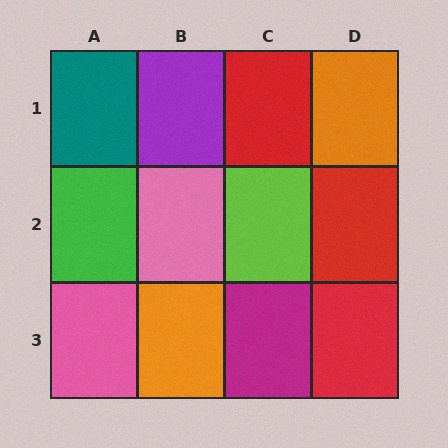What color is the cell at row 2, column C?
Lime.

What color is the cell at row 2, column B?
Pink.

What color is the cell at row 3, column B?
Orange.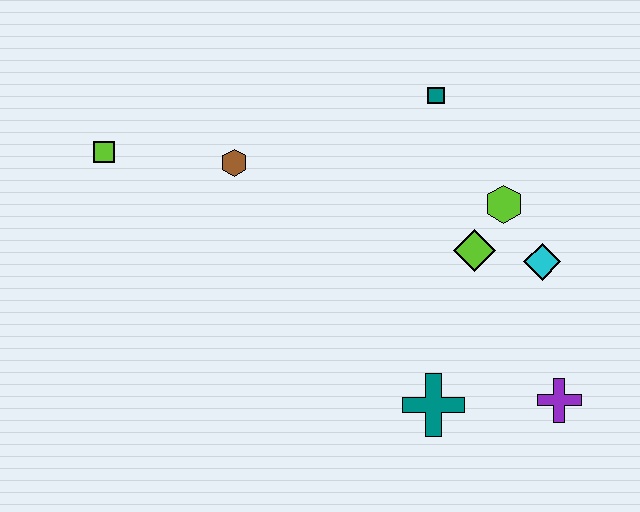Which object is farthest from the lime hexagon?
The lime square is farthest from the lime hexagon.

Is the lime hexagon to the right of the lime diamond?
Yes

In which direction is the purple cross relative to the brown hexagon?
The purple cross is to the right of the brown hexagon.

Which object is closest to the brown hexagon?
The lime square is closest to the brown hexagon.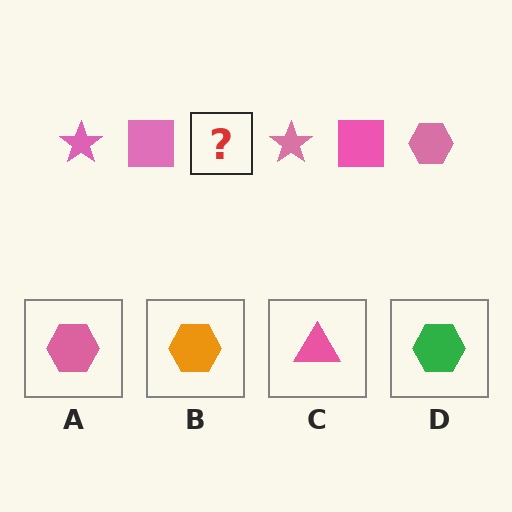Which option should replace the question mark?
Option A.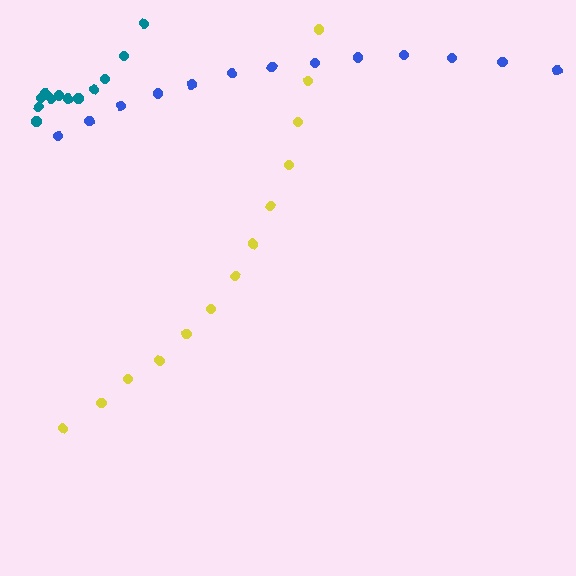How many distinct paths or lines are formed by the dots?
There are 3 distinct paths.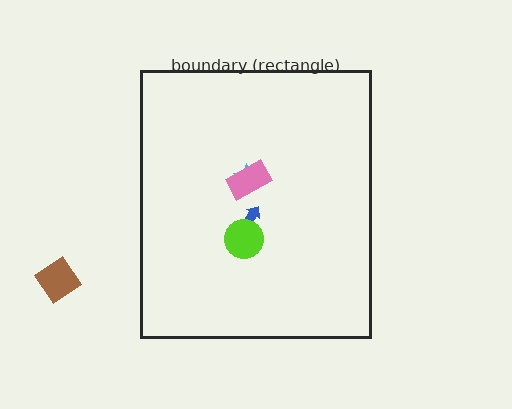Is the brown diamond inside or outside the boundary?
Outside.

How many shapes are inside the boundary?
4 inside, 1 outside.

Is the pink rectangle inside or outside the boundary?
Inside.